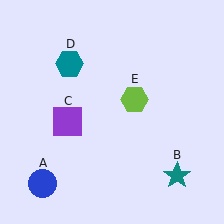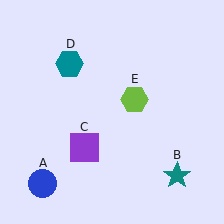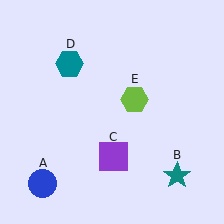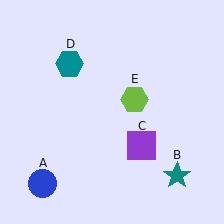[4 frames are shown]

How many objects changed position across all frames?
1 object changed position: purple square (object C).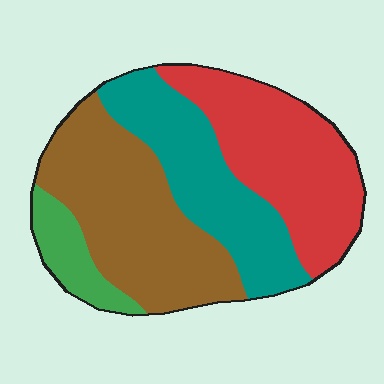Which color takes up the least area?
Green, at roughly 10%.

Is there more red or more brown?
Brown.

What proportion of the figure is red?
Red covers about 30% of the figure.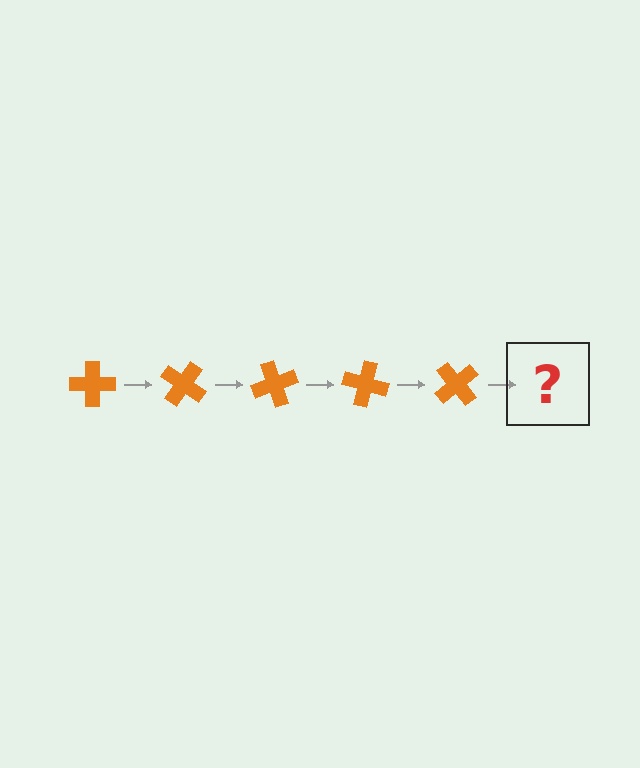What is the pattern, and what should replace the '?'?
The pattern is that the cross rotates 35 degrees each step. The '?' should be an orange cross rotated 175 degrees.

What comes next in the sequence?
The next element should be an orange cross rotated 175 degrees.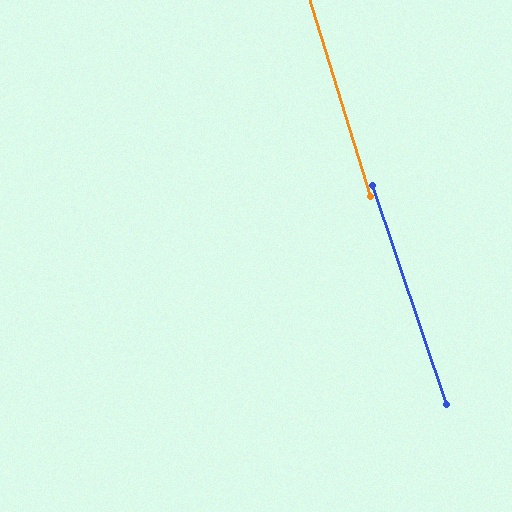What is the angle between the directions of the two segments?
Approximately 2 degrees.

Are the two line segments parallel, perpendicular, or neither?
Parallel — their directions differ by only 1.7°.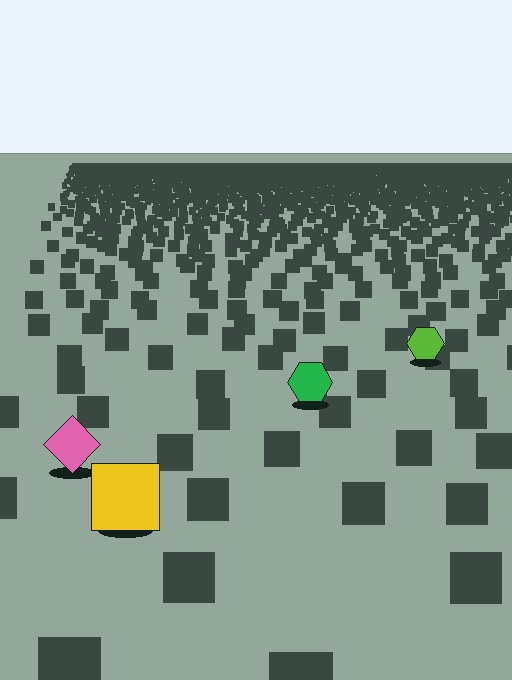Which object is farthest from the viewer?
The lime hexagon is farthest from the viewer. It appears smaller and the ground texture around it is denser.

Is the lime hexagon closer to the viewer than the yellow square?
No. The yellow square is closer — you can tell from the texture gradient: the ground texture is coarser near it.